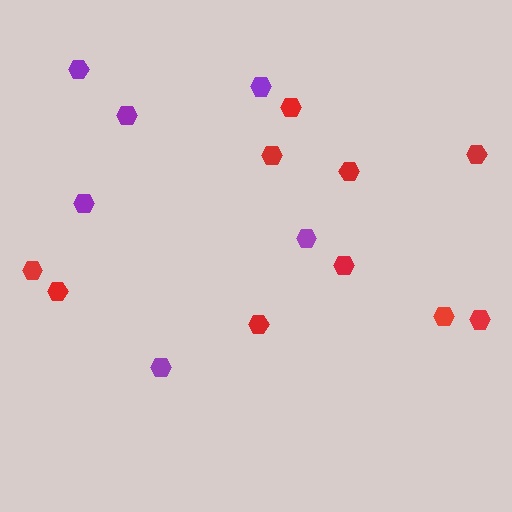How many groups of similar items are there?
There are 2 groups: one group of purple hexagons (6) and one group of red hexagons (10).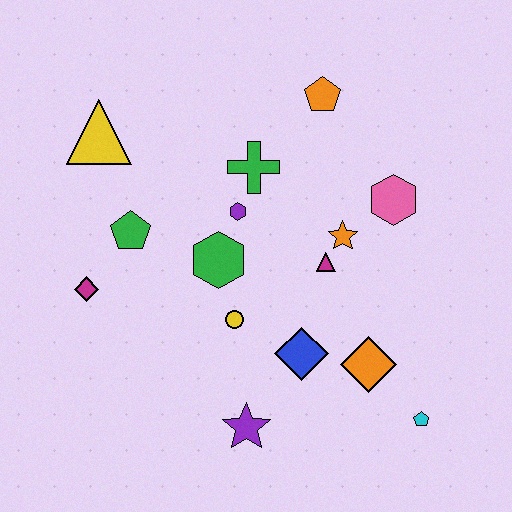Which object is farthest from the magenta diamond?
The cyan pentagon is farthest from the magenta diamond.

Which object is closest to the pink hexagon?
The orange star is closest to the pink hexagon.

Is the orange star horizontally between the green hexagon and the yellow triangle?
No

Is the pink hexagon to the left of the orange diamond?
No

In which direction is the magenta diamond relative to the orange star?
The magenta diamond is to the left of the orange star.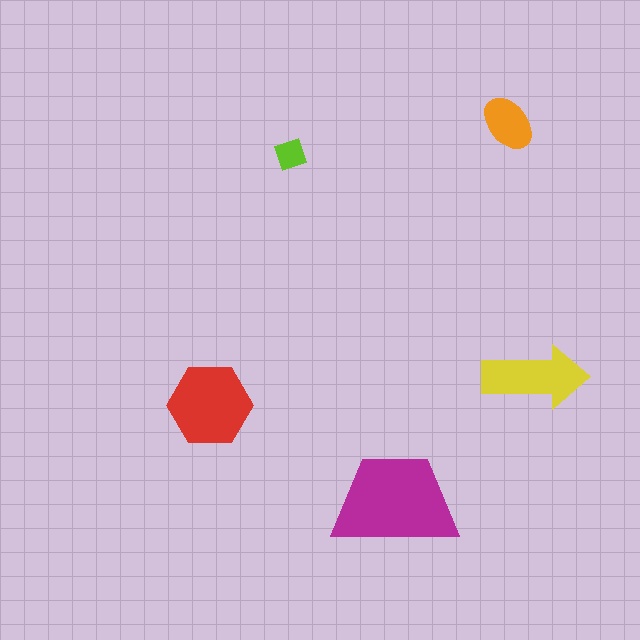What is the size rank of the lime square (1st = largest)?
5th.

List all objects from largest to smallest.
The magenta trapezoid, the red hexagon, the yellow arrow, the orange ellipse, the lime square.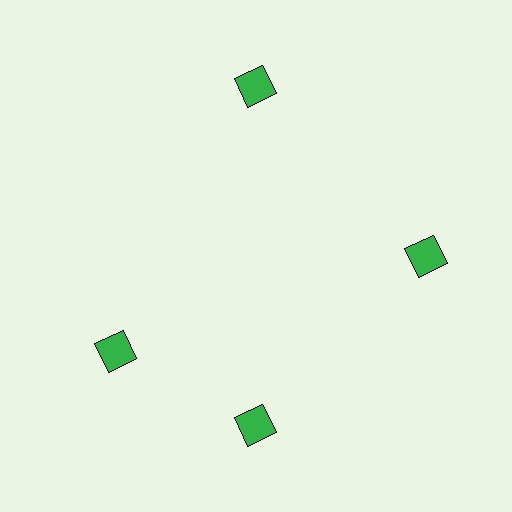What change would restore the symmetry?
The symmetry would be restored by rotating it back into even spacing with its neighbors so that all 4 diamonds sit at equal angles and equal distance from the center.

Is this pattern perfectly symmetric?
No. The 4 green diamonds are arranged in a ring, but one element near the 9 o'clock position is rotated out of alignment along the ring, breaking the 4-fold rotational symmetry.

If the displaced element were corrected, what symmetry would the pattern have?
It would have 4-fold rotational symmetry — the pattern would map onto itself every 90 degrees.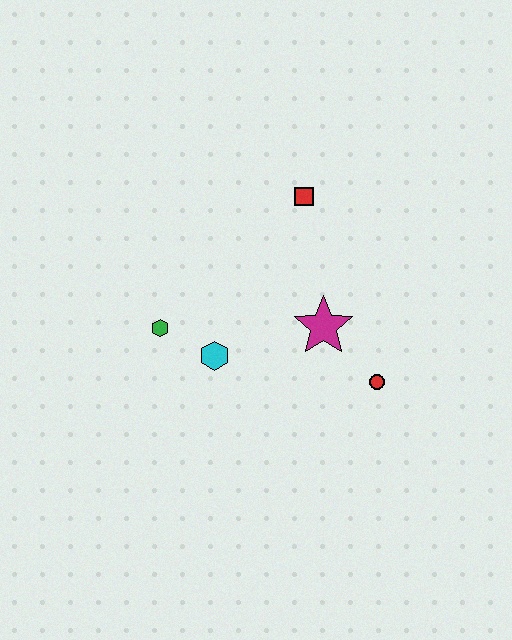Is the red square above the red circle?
Yes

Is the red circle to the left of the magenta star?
No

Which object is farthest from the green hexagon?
The red circle is farthest from the green hexagon.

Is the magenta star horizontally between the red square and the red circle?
Yes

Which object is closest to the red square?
The magenta star is closest to the red square.